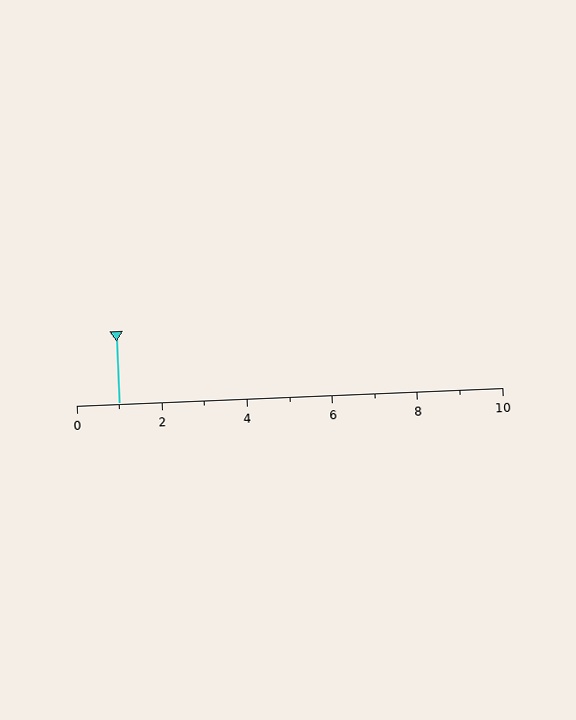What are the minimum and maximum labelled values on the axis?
The axis runs from 0 to 10.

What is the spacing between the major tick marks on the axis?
The major ticks are spaced 2 apart.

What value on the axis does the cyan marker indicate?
The marker indicates approximately 1.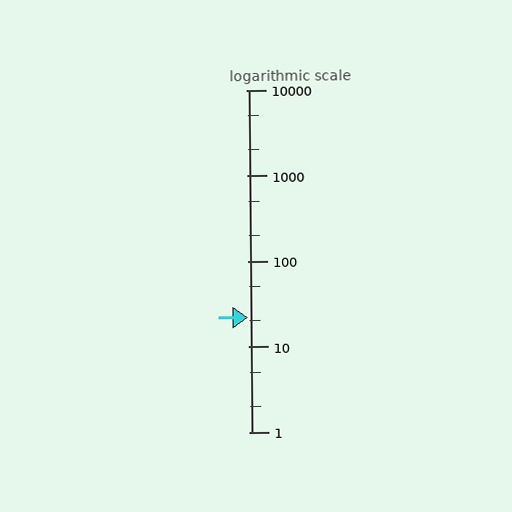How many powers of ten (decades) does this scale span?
The scale spans 4 decades, from 1 to 10000.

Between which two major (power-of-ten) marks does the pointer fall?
The pointer is between 10 and 100.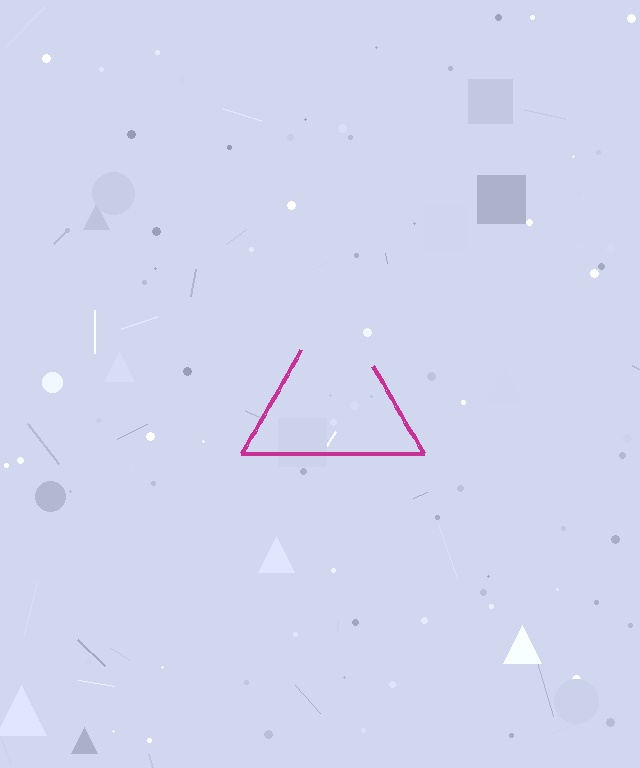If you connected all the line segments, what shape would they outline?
They would outline a triangle.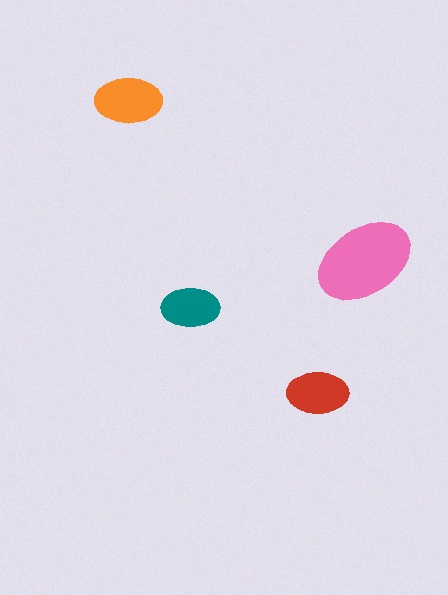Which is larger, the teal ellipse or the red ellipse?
The red one.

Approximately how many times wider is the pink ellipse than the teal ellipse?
About 1.5 times wider.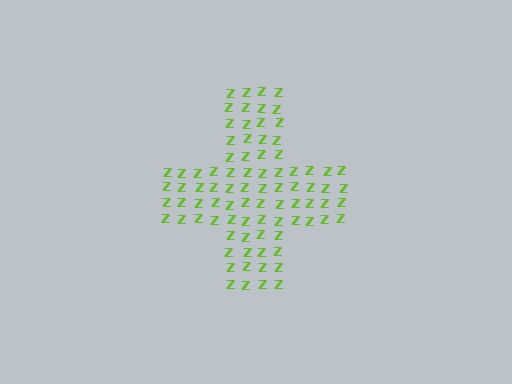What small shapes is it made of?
It is made of small letter Z's.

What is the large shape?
The large shape is a cross.